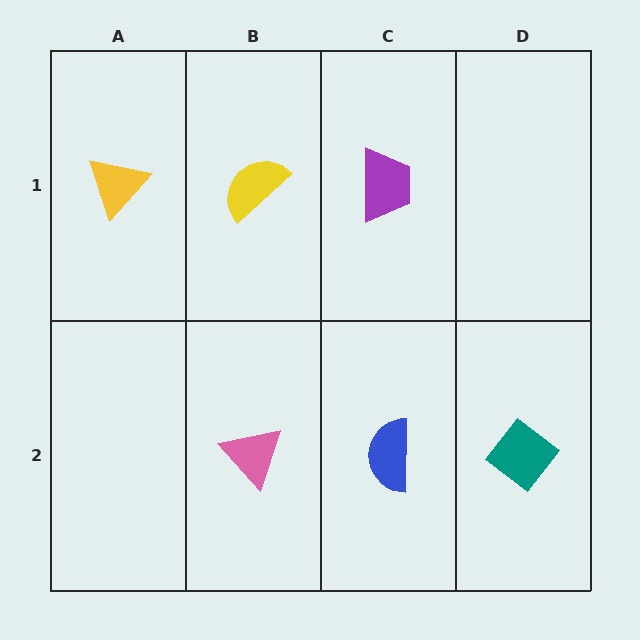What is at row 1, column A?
A yellow triangle.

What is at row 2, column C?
A blue semicircle.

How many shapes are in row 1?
3 shapes.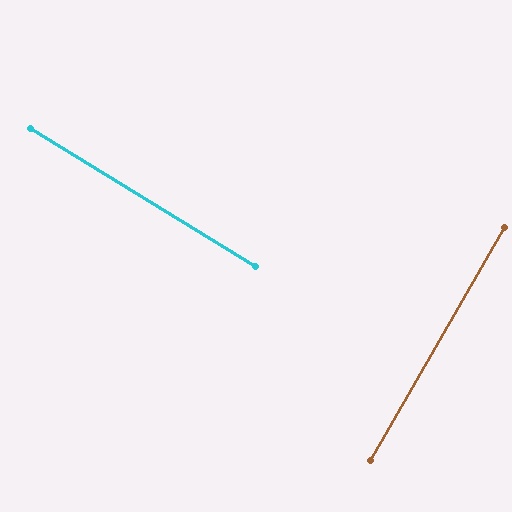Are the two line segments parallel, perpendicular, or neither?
Perpendicular — they meet at approximately 88°.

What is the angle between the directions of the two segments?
Approximately 88 degrees.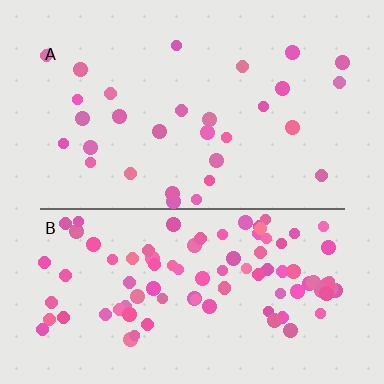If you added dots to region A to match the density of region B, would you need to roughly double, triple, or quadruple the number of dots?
Approximately triple.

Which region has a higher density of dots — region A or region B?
B (the bottom).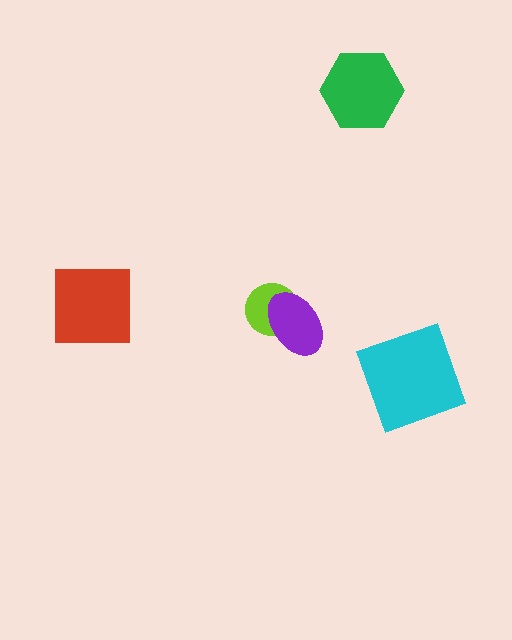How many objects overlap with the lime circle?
1 object overlaps with the lime circle.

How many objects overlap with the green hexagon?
0 objects overlap with the green hexagon.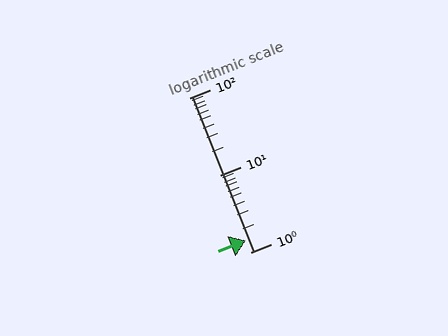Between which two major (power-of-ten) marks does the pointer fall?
The pointer is between 1 and 10.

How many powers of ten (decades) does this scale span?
The scale spans 2 decades, from 1 to 100.